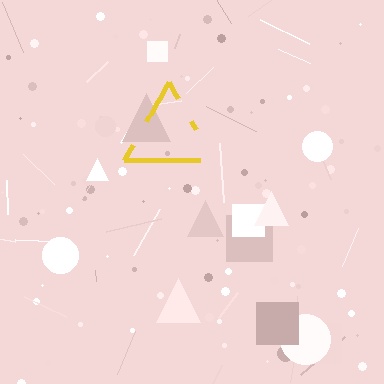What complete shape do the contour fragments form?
The contour fragments form a triangle.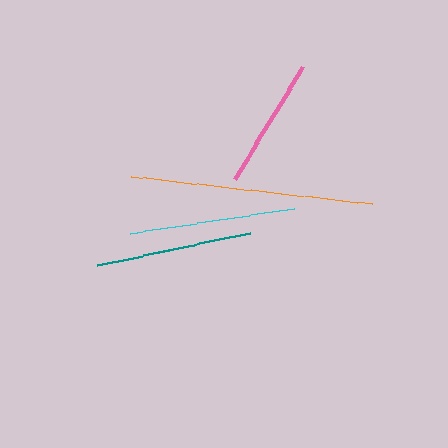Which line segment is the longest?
The orange line is the longest at approximately 242 pixels.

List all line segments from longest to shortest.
From longest to shortest: orange, cyan, teal, pink.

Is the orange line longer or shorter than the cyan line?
The orange line is longer than the cyan line.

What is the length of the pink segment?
The pink segment is approximately 131 pixels long.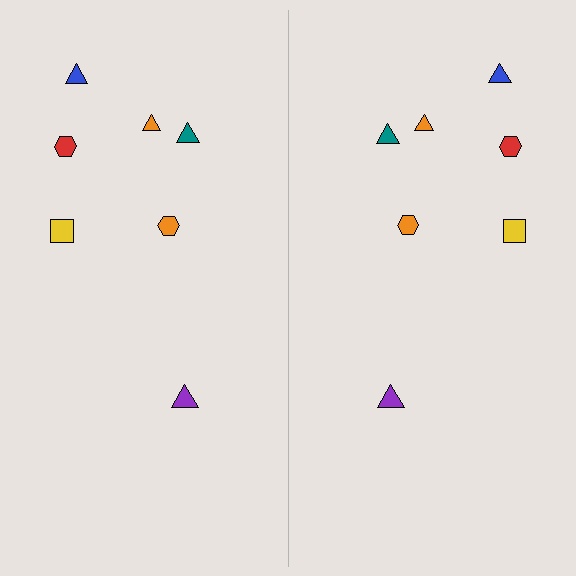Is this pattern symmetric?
Yes, this pattern has bilateral (reflection) symmetry.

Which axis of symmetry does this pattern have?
The pattern has a vertical axis of symmetry running through the center of the image.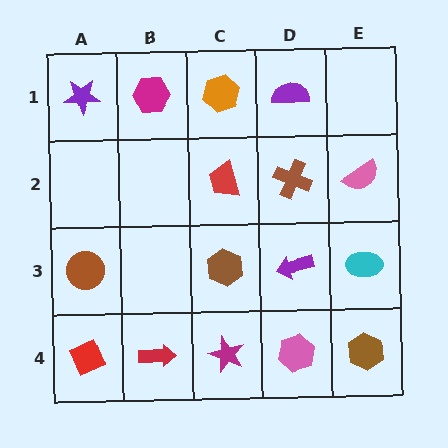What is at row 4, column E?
A brown hexagon.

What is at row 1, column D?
A purple semicircle.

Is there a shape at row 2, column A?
No, that cell is empty.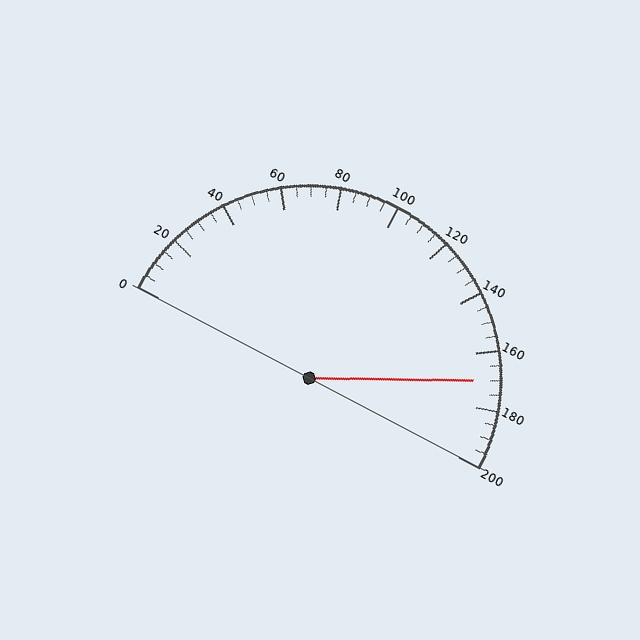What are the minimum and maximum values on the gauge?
The gauge ranges from 0 to 200.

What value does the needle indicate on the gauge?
The needle indicates approximately 170.